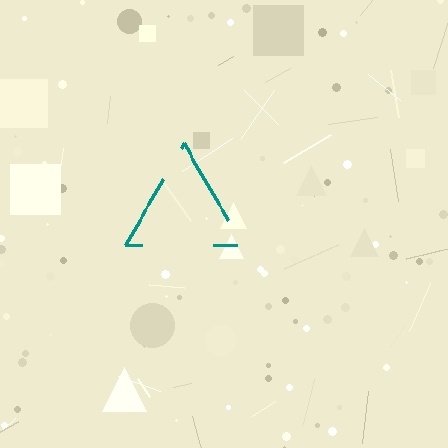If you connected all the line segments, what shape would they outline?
They would outline a triangle.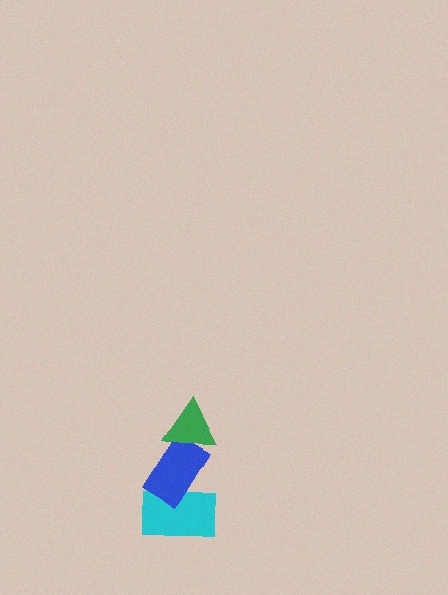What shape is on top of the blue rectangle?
The green triangle is on top of the blue rectangle.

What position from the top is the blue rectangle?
The blue rectangle is 2nd from the top.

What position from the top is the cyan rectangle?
The cyan rectangle is 3rd from the top.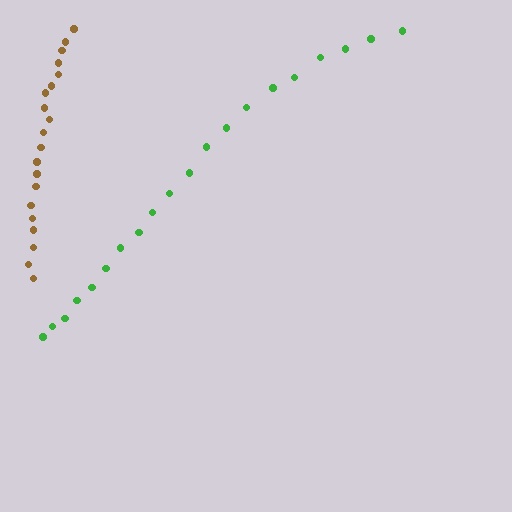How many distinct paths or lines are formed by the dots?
There are 2 distinct paths.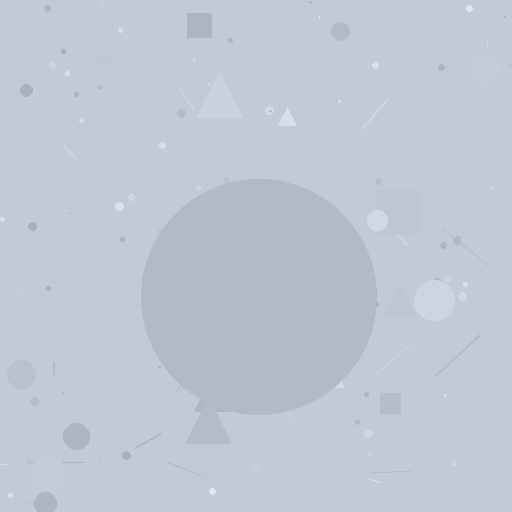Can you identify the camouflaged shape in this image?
The camouflaged shape is a circle.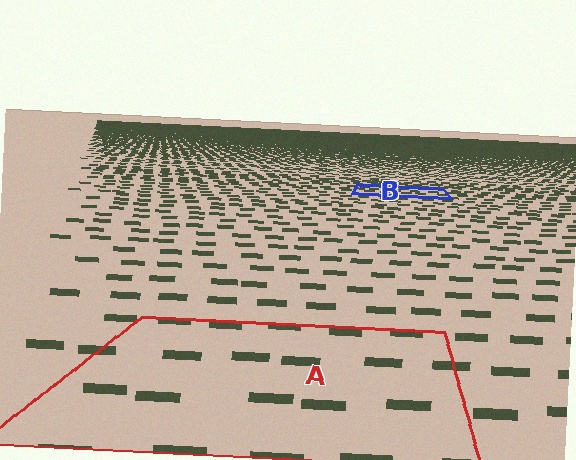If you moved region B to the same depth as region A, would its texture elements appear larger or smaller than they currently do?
They would appear larger. At a closer depth, the same texture elements are projected at a bigger on-screen size.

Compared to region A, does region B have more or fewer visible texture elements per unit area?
Region B has more texture elements per unit area — they are packed more densely because it is farther away.